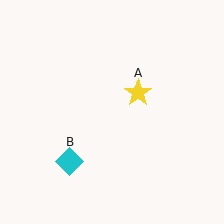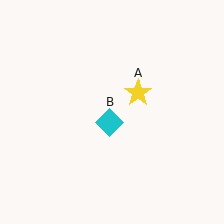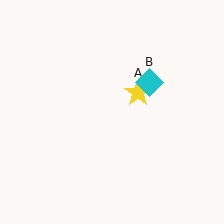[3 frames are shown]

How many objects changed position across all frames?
1 object changed position: cyan diamond (object B).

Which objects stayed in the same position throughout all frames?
Yellow star (object A) remained stationary.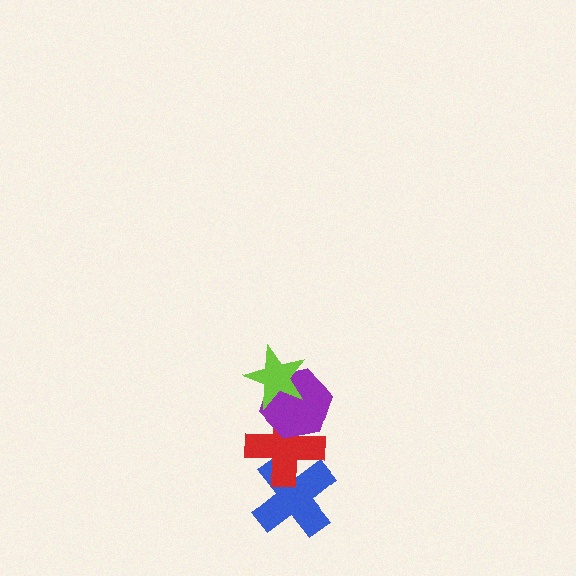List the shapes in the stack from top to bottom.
From top to bottom: the lime star, the purple hexagon, the red cross, the blue cross.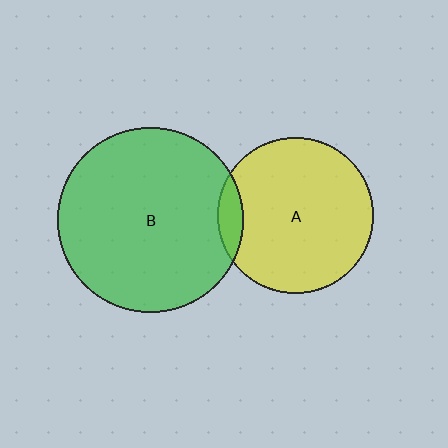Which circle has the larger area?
Circle B (green).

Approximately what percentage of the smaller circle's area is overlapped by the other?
Approximately 10%.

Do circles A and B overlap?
Yes.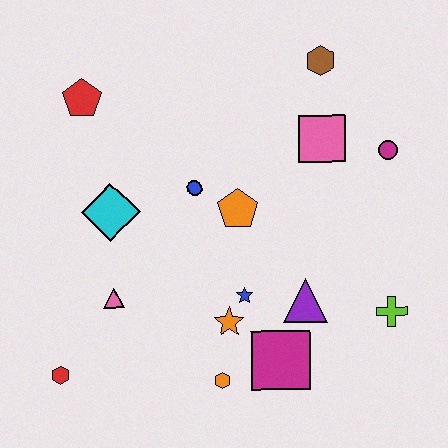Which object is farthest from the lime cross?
The red pentagon is farthest from the lime cross.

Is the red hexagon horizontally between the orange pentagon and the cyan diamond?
No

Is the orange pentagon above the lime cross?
Yes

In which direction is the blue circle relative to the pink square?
The blue circle is to the left of the pink square.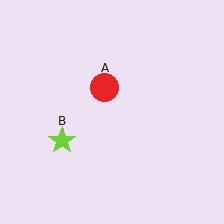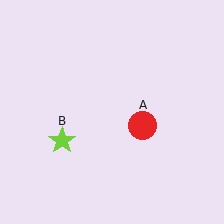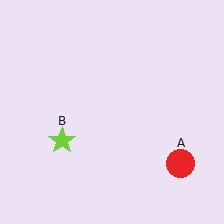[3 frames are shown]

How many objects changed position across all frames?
1 object changed position: red circle (object A).